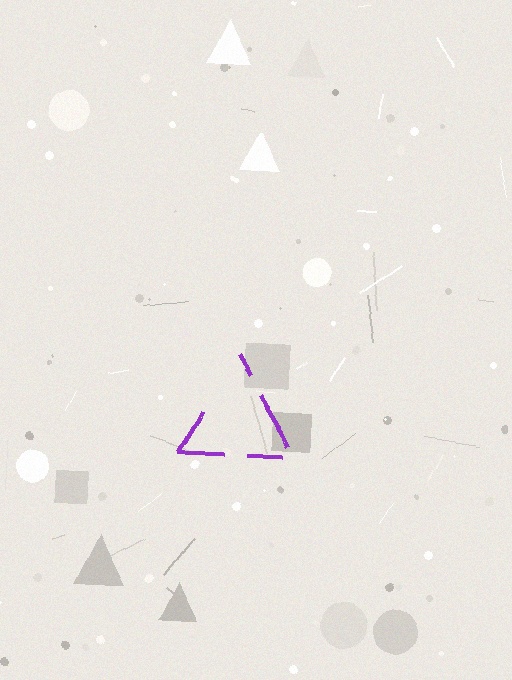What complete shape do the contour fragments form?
The contour fragments form a triangle.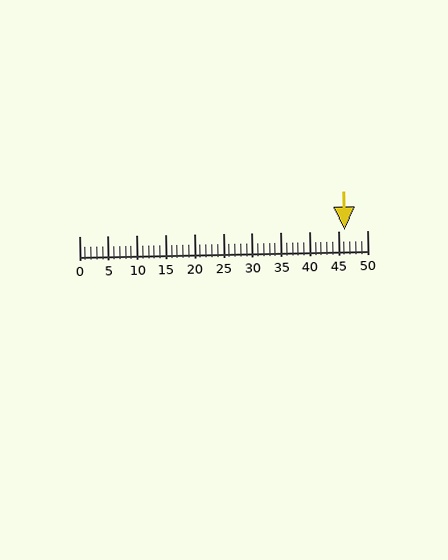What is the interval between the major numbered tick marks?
The major tick marks are spaced 5 units apart.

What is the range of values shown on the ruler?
The ruler shows values from 0 to 50.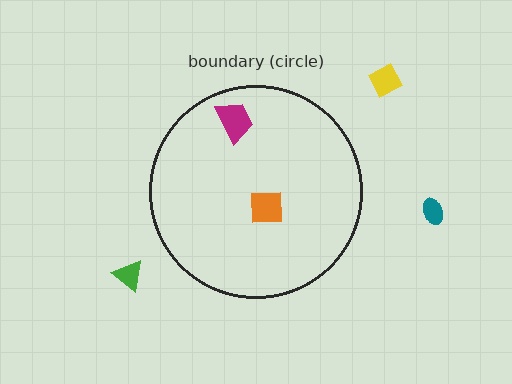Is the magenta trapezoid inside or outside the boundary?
Inside.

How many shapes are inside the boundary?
2 inside, 3 outside.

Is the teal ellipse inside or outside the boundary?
Outside.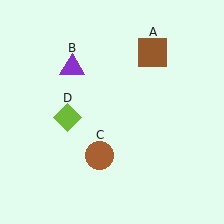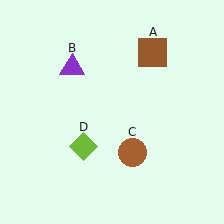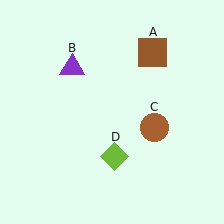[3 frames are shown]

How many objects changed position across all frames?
2 objects changed position: brown circle (object C), lime diamond (object D).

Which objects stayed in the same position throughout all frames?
Brown square (object A) and purple triangle (object B) remained stationary.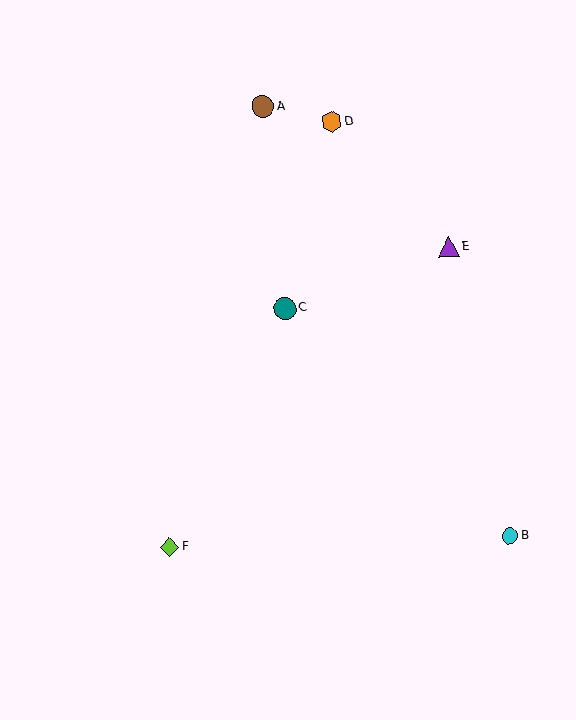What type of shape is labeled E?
Shape E is a purple triangle.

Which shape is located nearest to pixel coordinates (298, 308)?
The teal circle (labeled C) at (285, 308) is nearest to that location.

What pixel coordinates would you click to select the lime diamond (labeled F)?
Click at (169, 547) to select the lime diamond F.